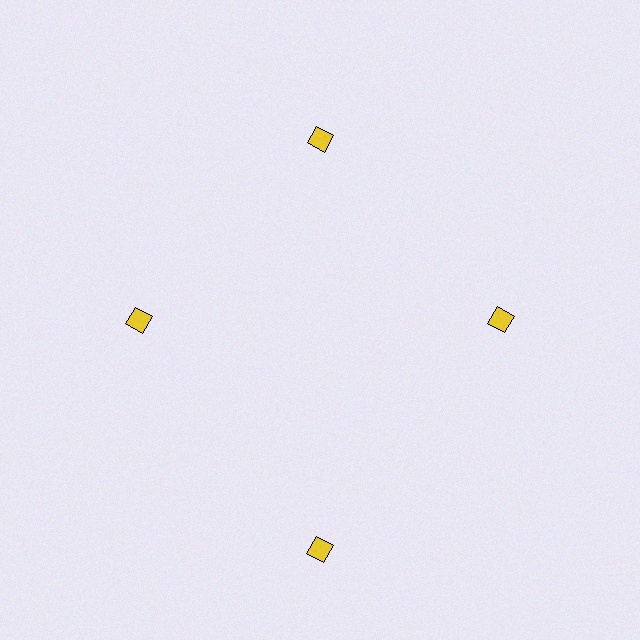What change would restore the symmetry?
The symmetry would be restored by moving it inward, back onto the ring so that all 4 diamonds sit at equal angles and equal distance from the center.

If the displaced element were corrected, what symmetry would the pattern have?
It would have 4-fold rotational symmetry — the pattern would map onto itself every 90 degrees.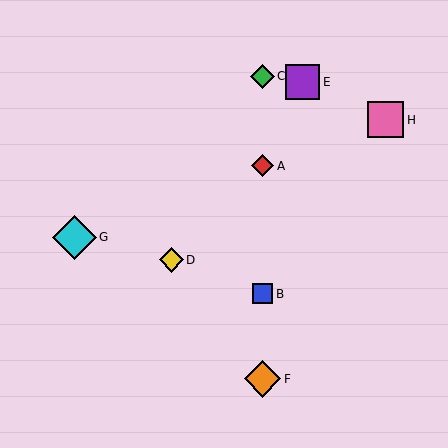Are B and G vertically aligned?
No, B is at x≈262 and G is at x≈75.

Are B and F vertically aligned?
Yes, both are at x≈262.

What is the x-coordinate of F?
Object F is at x≈262.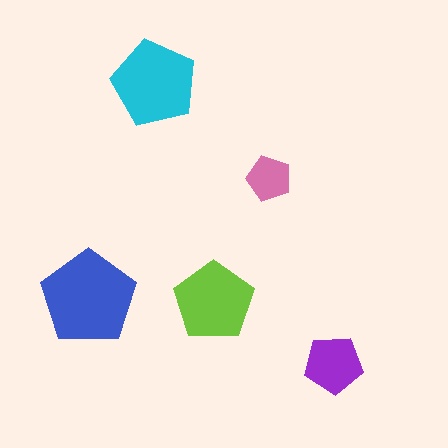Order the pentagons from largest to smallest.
the blue one, the cyan one, the lime one, the purple one, the pink one.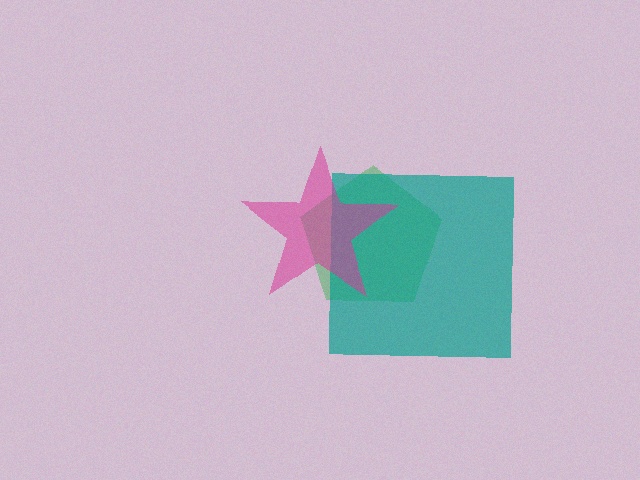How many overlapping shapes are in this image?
There are 3 overlapping shapes in the image.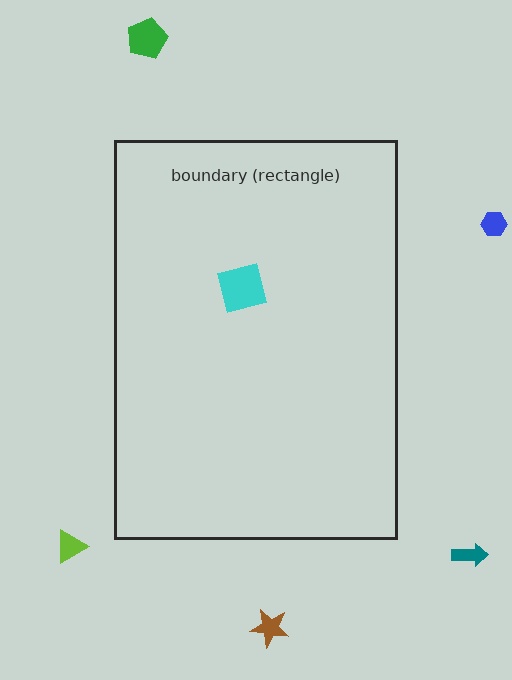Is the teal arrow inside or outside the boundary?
Outside.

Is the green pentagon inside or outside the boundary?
Outside.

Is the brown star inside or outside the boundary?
Outside.